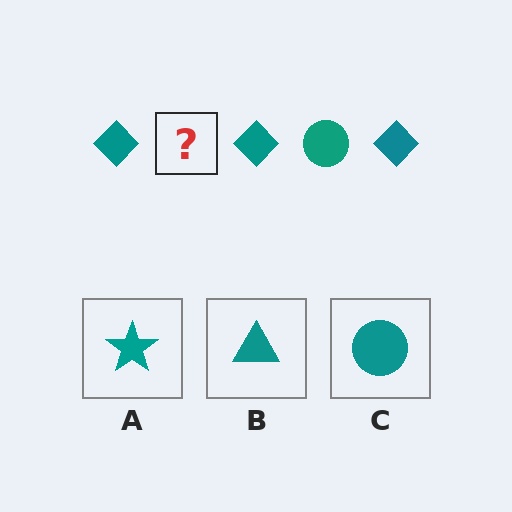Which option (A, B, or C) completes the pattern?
C.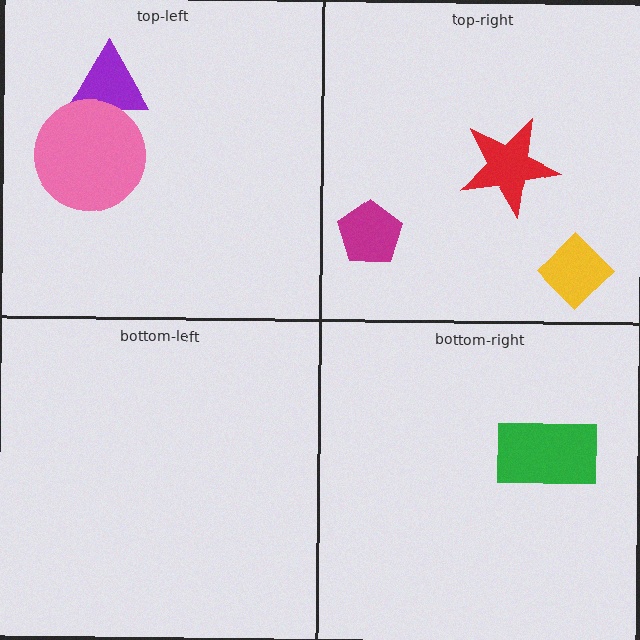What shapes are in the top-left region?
The purple triangle, the pink circle.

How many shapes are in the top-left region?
2.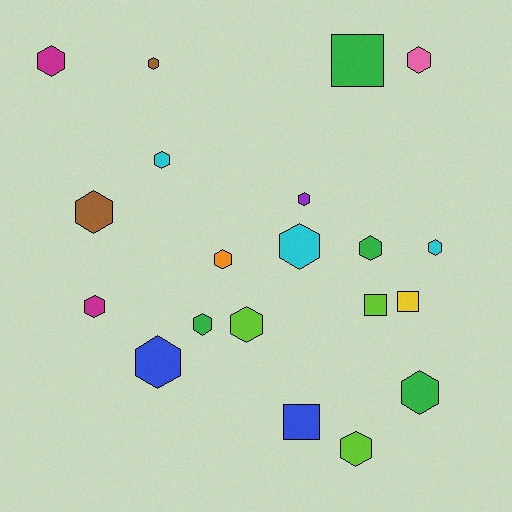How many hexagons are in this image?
There are 16 hexagons.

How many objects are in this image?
There are 20 objects.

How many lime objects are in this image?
There are 3 lime objects.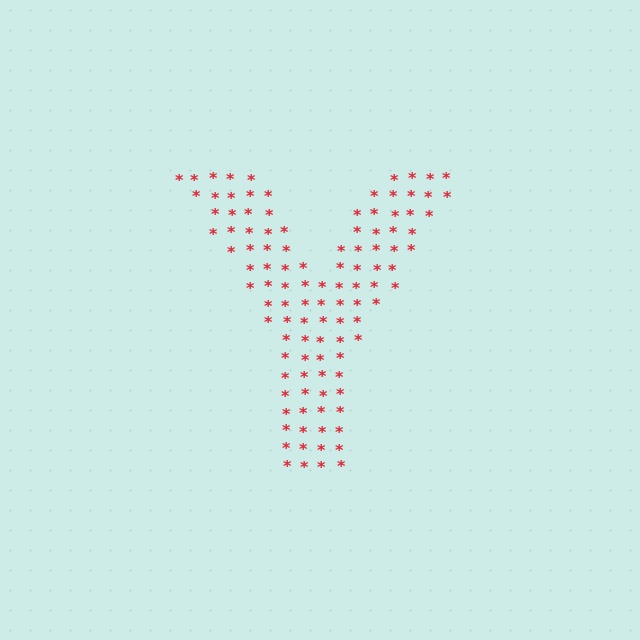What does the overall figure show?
The overall figure shows the letter Y.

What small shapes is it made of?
It is made of small asterisks.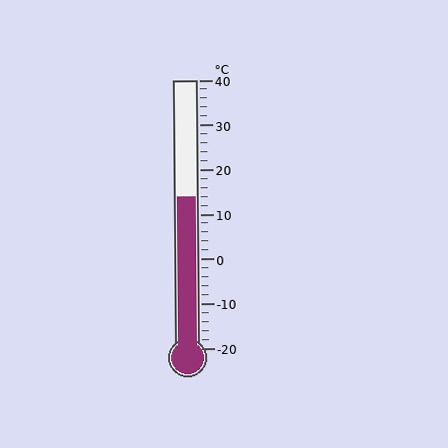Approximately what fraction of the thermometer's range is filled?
The thermometer is filled to approximately 55% of its range.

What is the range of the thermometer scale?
The thermometer scale ranges from -20°C to 40°C.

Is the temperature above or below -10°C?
The temperature is above -10°C.